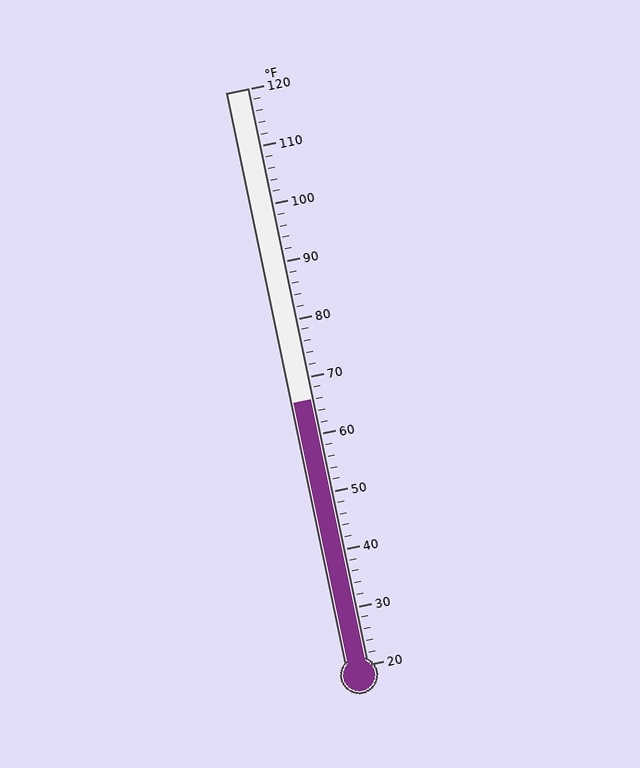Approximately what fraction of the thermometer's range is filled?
The thermometer is filled to approximately 45% of its range.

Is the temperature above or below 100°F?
The temperature is below 100°F.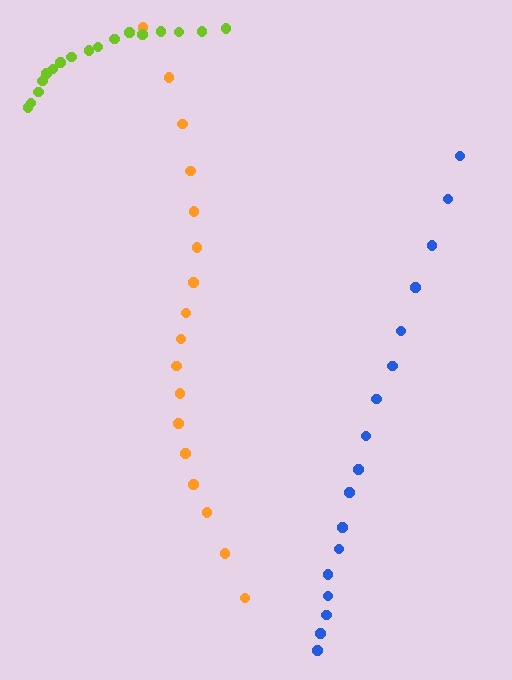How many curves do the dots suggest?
There are 3 distinct paths.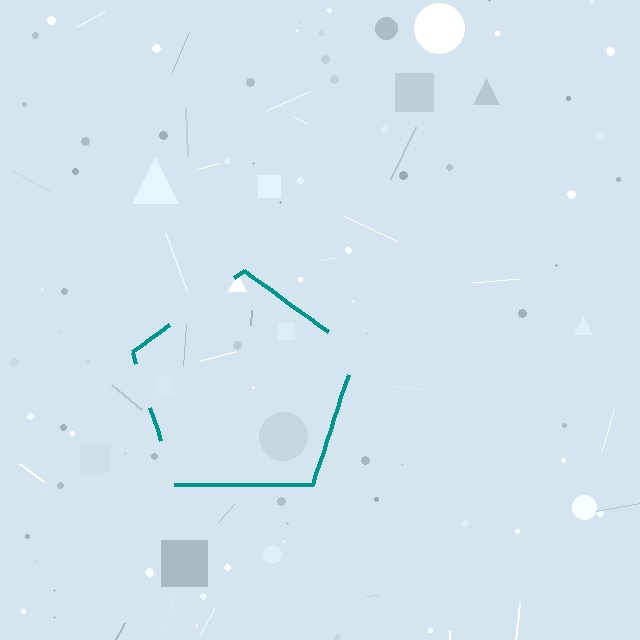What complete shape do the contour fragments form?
The contour fragments form a pentagon.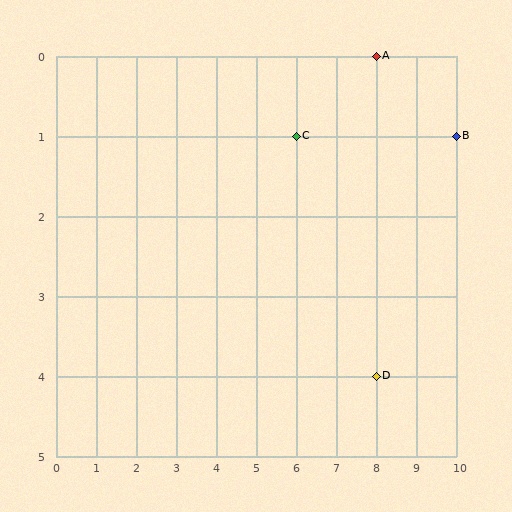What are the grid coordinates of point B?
Point B is at grid coordinates (10, 1).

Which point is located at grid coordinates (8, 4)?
Point D is at (8, 4).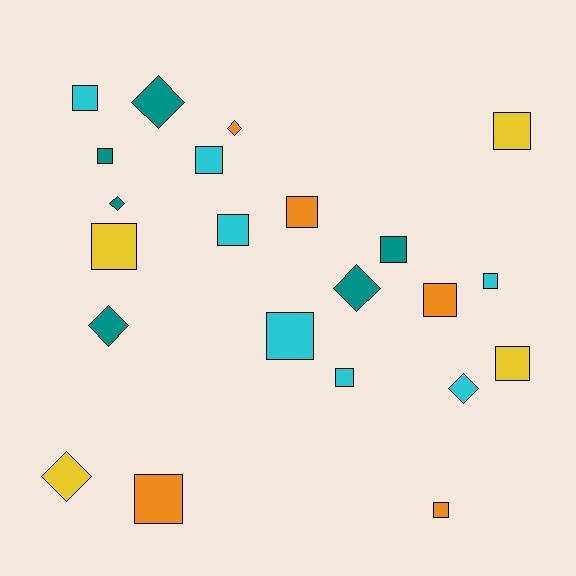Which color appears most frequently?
Cyan, with 7 objects.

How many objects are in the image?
There are 22 objects.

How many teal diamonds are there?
There are 4 teal diamonds.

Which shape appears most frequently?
Square, with 15 objects.